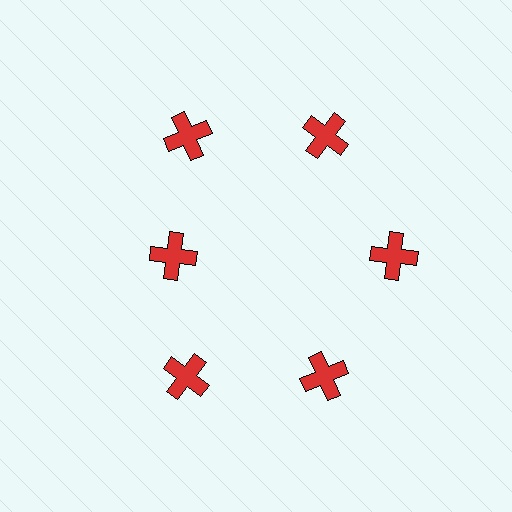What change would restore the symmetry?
The symmetry would be restored by moving it outward, back onto the ring so that all 6 crosses sit at equal angles and equal distance from the center.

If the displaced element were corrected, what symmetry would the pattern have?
It would have 6-fold rotational symmetry — the pattern would map onto itself every 60 degrees.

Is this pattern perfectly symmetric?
No. The 6 red crosses are arranged in a ring, but one element near the 9 o'clock position is pulled inward toward the center, breaking the 6-fold rotational symmetry.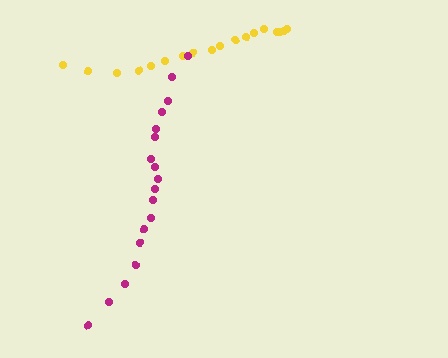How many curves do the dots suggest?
There are 2 distinct paths.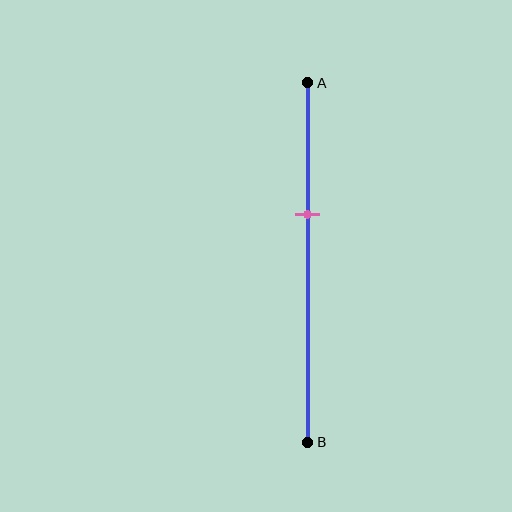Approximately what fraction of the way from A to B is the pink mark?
The pink mark is approximately 35% of the way from A to B.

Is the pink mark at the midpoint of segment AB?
No, the mark is at about 35% from A, not at the 50% midpoint.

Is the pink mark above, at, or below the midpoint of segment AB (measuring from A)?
The pink mark is above the midpoint of segment AB.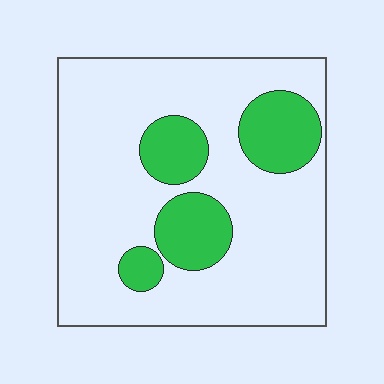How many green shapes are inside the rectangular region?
4.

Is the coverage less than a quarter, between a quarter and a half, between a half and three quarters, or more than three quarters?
Less than a quarter.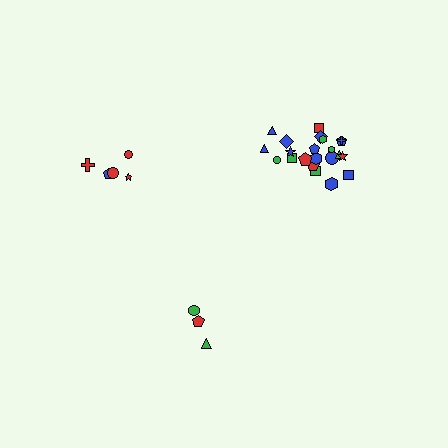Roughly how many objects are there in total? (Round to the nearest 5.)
Roughly 30 objects in total.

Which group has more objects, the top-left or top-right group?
The top-right group.